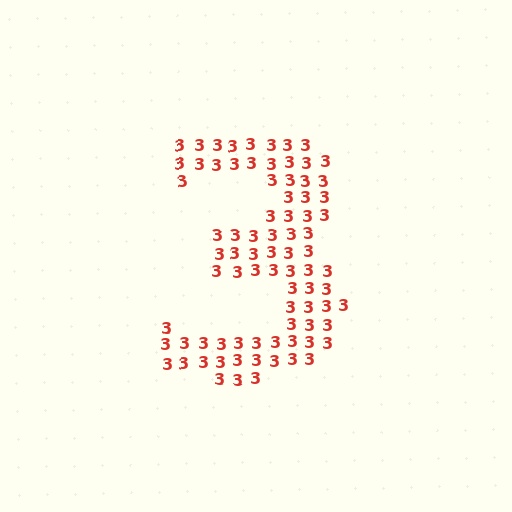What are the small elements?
The small elements are digit 3's.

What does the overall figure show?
The overall figure shows the digit 3.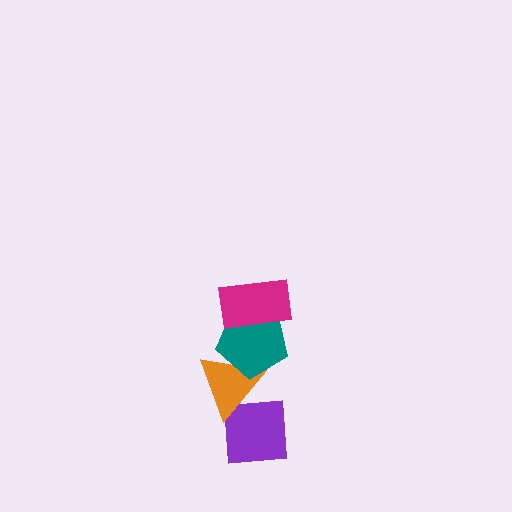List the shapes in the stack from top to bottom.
From top to bottom: the magenta rectangle, the teal pentagon, the orange triangle, the purple square.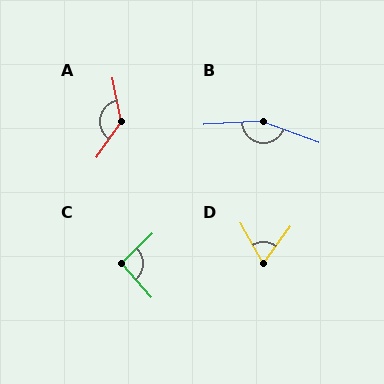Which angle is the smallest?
D, at approximately 65 degrees.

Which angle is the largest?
B, at approximately 157 degrees.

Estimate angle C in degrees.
Approximately 92 degrees.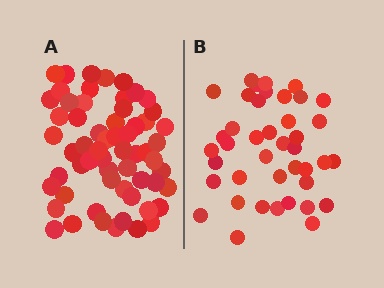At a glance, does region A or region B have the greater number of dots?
Region A (the left region) has more dots.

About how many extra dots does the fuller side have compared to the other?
Region A has approximately 20 more dots than region B.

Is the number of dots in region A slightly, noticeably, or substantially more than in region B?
Region A has substantially more. The ratio is roughly 1.5 to 1.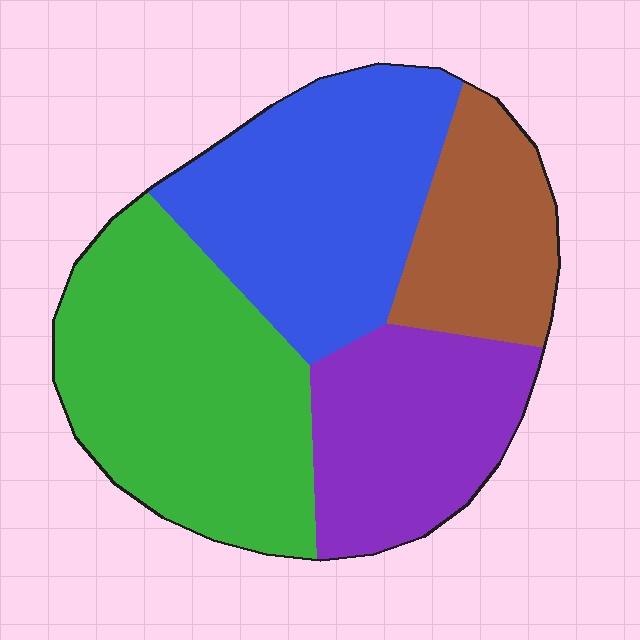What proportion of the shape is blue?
Blue takes up about one quarter (1/4) of the shape.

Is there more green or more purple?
Green.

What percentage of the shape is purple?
Purple covers around 20% of the shape.